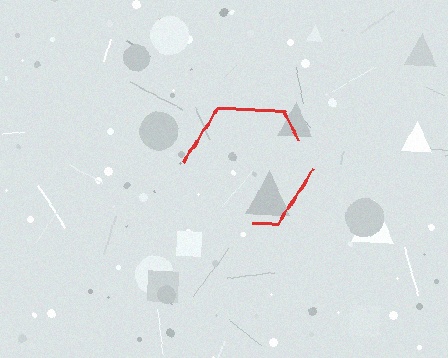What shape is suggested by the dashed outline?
The dashed outline suggests a hexagon.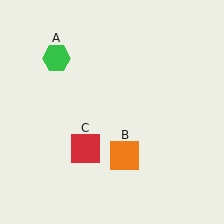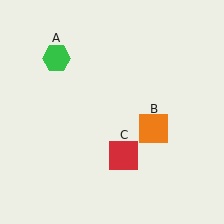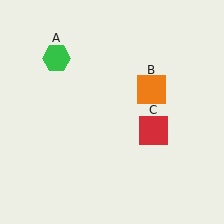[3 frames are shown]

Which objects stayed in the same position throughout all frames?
Green hexagon (object A) remained stationary.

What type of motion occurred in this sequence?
The orange square (object B), red square (object C) rotated counterclockwise around the center of the scene.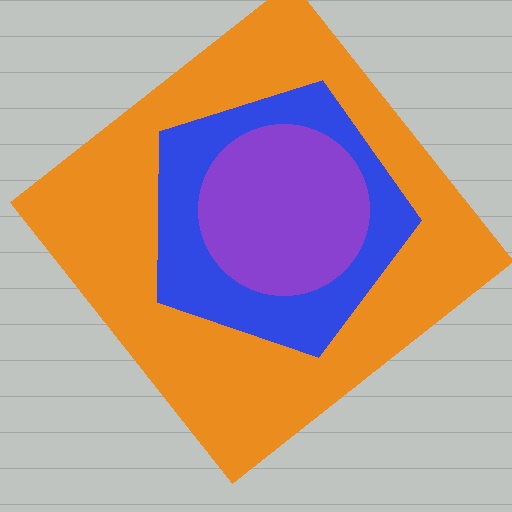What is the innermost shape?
The purple circle.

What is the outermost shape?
The orange diamond.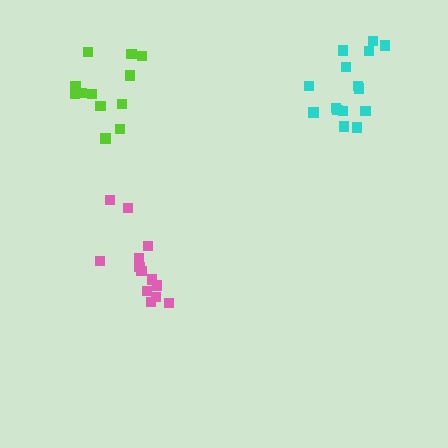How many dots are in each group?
Group 1: 13 dots, Group 2: 15 dots, Group 3: 12 dots (40 total).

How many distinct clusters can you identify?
There are 3 distinct clusters.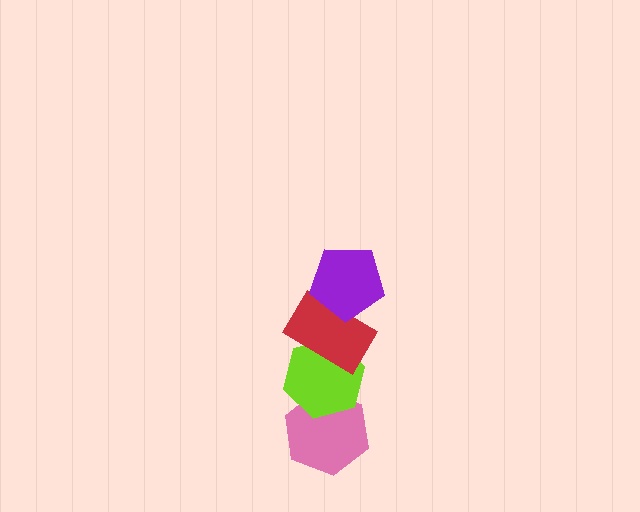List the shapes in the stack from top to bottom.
From top to bottom: the purple pentagon, the red rectangle, the lime hexagon, the pink hexagon.